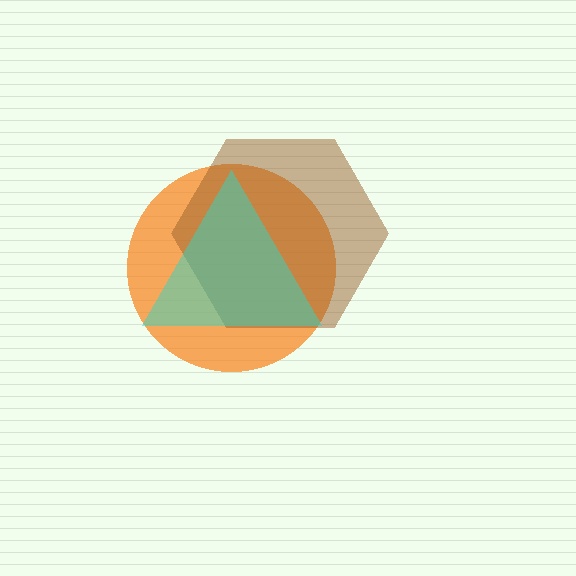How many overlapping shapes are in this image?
There are 3 overlapping shapes in the image.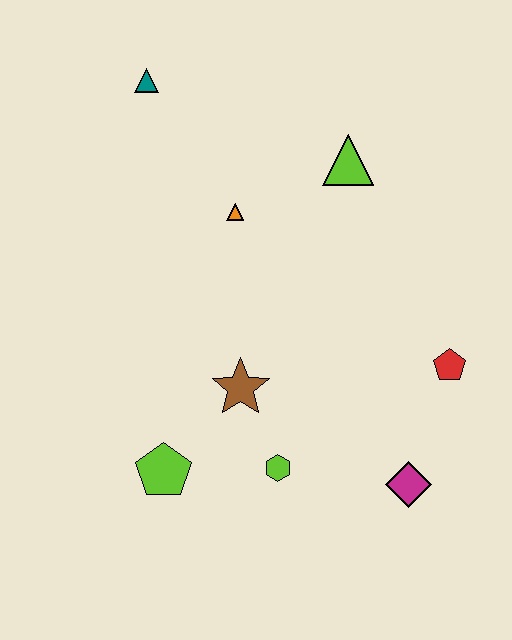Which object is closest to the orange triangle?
The lime triangle is closest to the orange triangle.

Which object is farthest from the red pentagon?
The teal triangle is farthest from the red pentagon.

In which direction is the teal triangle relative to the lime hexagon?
The teal triangle is above the lime hexagon.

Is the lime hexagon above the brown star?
No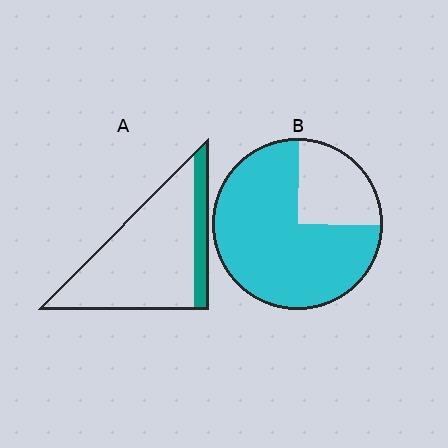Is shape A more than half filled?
No.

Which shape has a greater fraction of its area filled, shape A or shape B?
Shape B.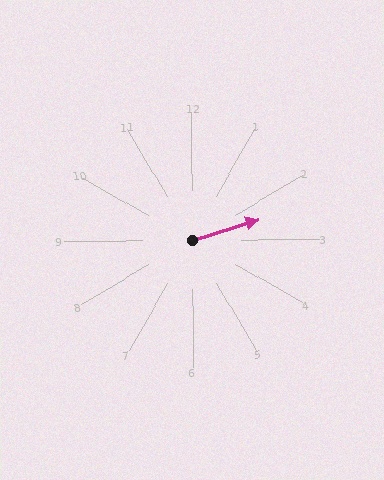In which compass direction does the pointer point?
East.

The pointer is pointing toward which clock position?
Roughly 2 o'clock.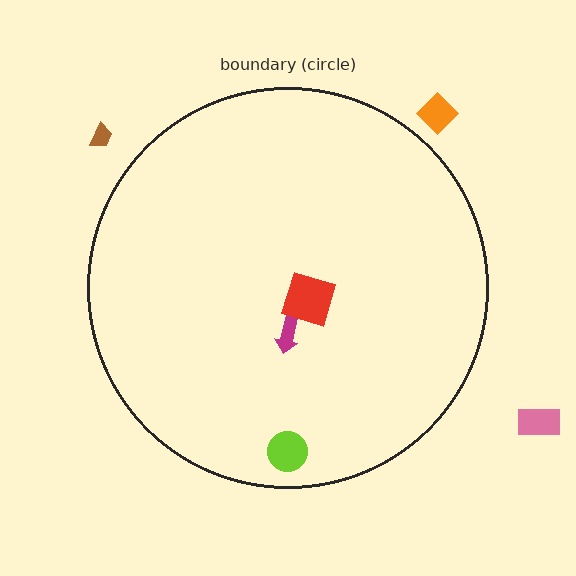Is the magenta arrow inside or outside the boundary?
Inside.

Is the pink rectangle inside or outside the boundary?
Outside.